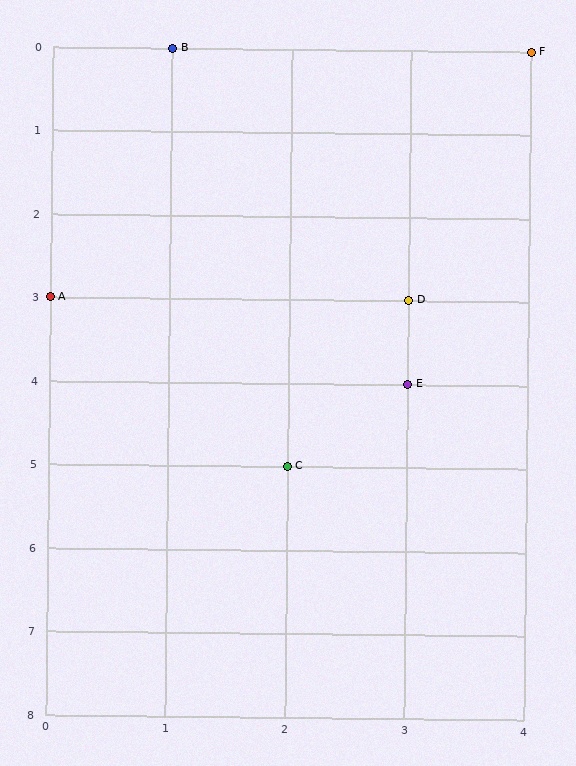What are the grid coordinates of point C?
Point C is at grid coordinates (2, 5).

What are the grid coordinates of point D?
Point D is at grid coordinates (3, 3).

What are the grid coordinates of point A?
Point A is at grid coordinates (0, 3).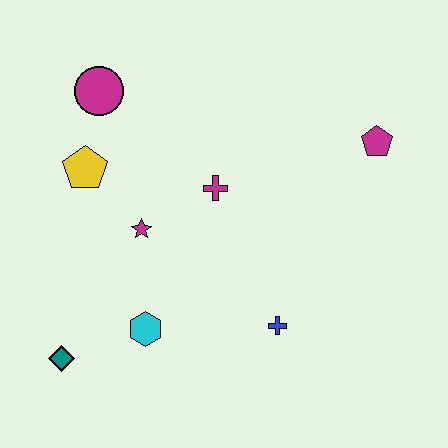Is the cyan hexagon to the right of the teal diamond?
Yes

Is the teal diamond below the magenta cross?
Yes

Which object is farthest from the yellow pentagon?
The magenta pentagon is farthest from the yellow pentagon.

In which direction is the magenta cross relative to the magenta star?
The magenta cross is to the right of the magenta star.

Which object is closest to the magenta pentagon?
The magenta cross is closest to the magenta pentagon.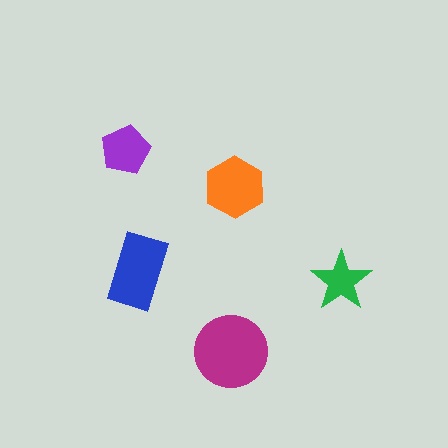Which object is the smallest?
The green star.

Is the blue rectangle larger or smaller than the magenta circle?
Smaller.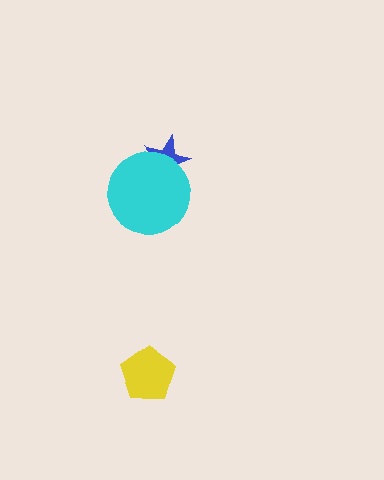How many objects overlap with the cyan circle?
1 object overlaps with the cyan circle.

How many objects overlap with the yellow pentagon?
0 objects overlap with the yellow pentagon.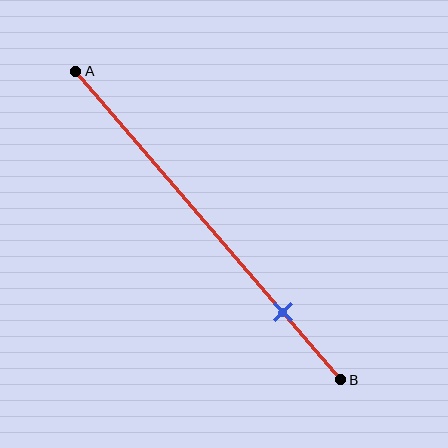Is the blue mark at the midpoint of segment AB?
No, the mark is at about 80% from A, not at the 50% midpoint.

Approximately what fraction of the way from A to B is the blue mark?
The blue mark is approximately 80% of the way from A to B.